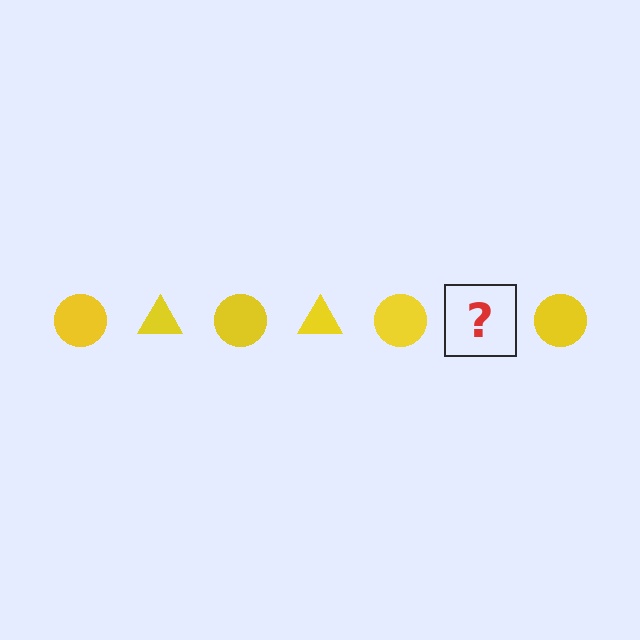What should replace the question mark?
The question mark should be replaced with a yellow triangle.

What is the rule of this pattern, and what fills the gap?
The rule is that the pattern cycles through circle, triangle shapes in yellow. The gap should be filled with a yellow triangle.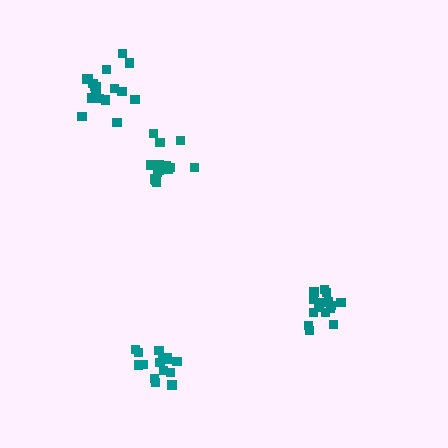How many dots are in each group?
Group 1: 16 dots, Group 2: 19 dots, Group 3: 15 dots, Group 4: 15 dots (65 total).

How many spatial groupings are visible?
There are 4 spatial groupings.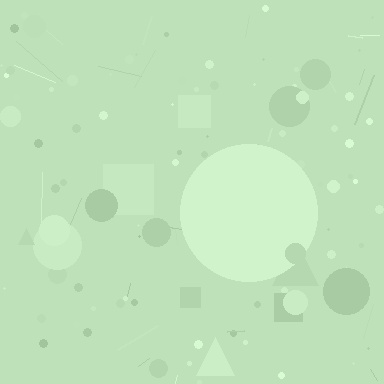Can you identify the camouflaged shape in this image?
The camouflaged shape is a circle.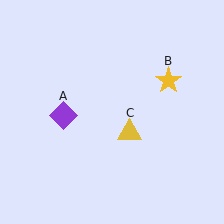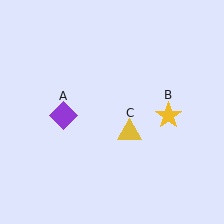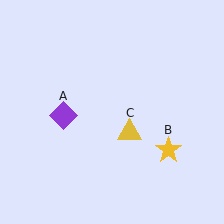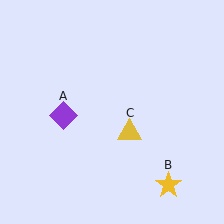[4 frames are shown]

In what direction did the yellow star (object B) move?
The yellow star (object B) moved down.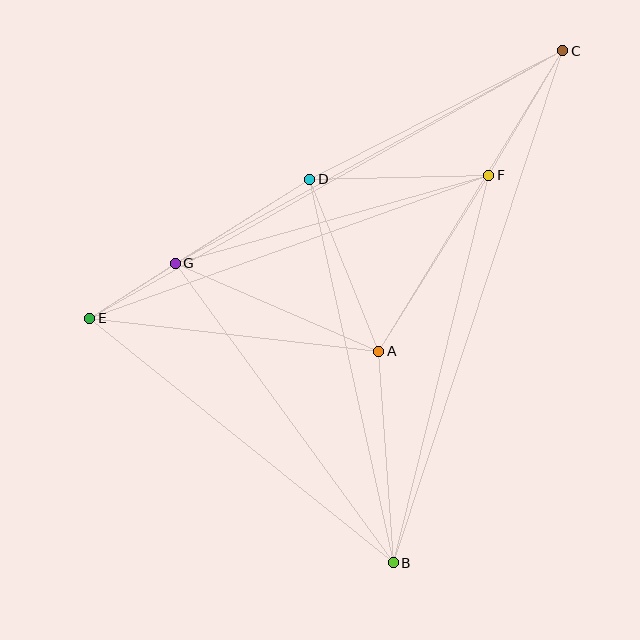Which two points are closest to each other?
Points E and G are closest to each other.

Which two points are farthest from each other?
Points C and E are farthest from each other.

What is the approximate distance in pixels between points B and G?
The distance between B and G is approximately 370 pixels.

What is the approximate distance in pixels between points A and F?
The distance between A and F is approximately 207 pixels.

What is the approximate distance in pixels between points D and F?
The distance between D and F is approximately 179 pixels.